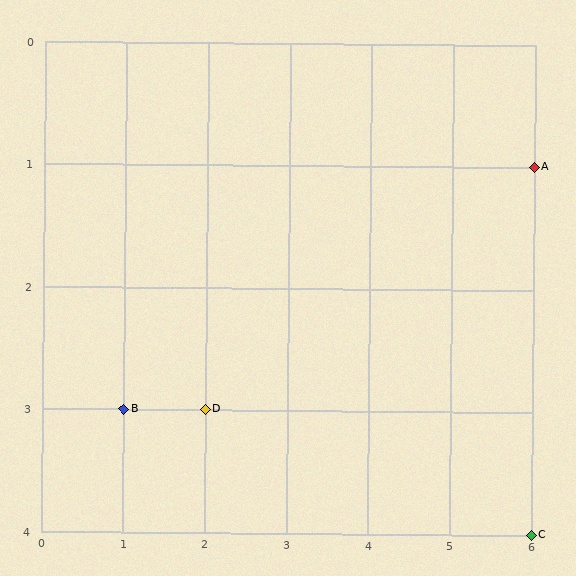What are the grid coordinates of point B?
Point B is at grid coordinates (1, 3).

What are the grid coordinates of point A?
Point A is at grid coordinates (6, 1).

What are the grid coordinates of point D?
Point D is at grid coordinates (2, 3).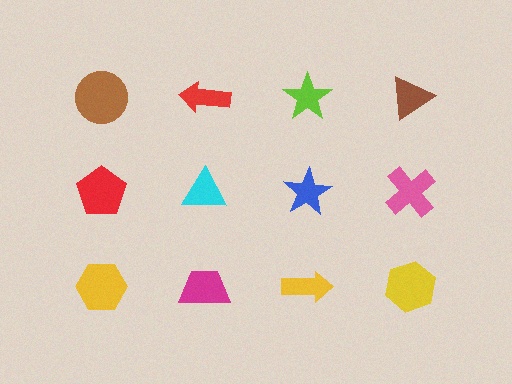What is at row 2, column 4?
A pink cross.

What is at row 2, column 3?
A blue star.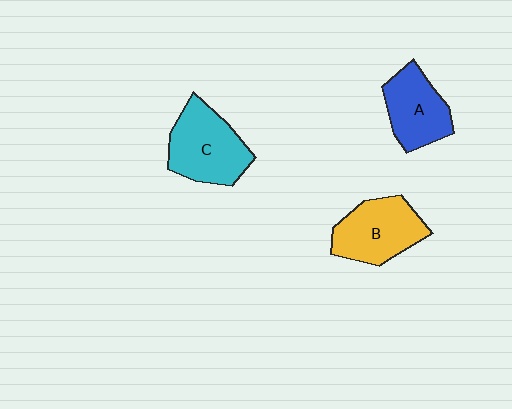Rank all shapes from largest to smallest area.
From largest to smallest: C (cyan), B (yellow), A (blue).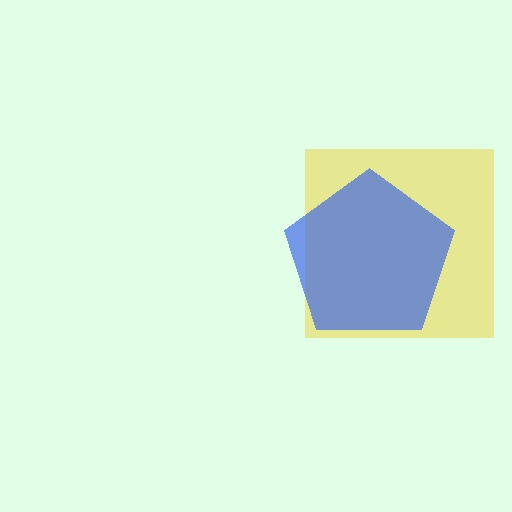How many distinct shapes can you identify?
There are 2 distinct shapes: a yellow square, a blue pentagon.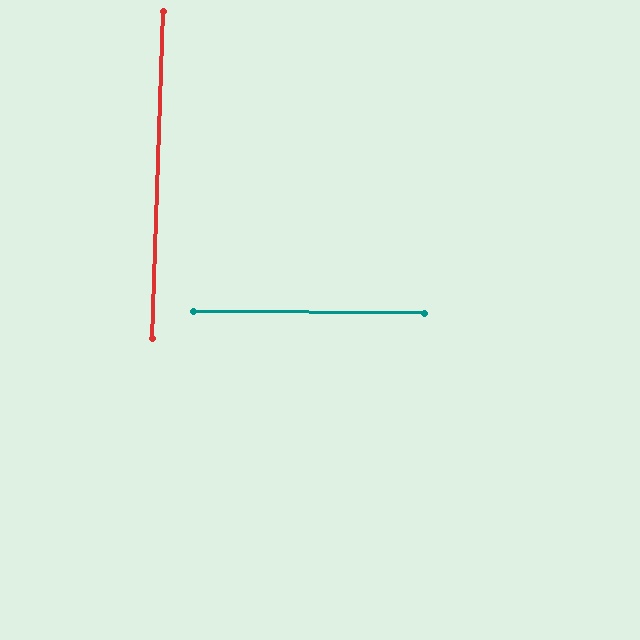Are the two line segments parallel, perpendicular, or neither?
Perpendicular — they meet at approximately 89°.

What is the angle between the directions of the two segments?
Approximately 89 degrees.